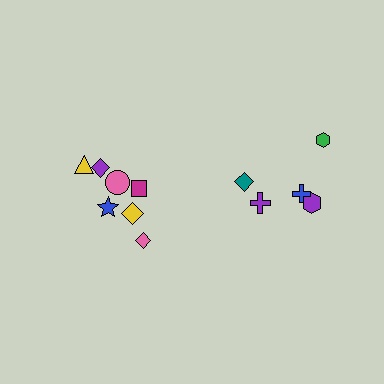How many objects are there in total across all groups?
There are 12 objects.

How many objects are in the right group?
There are 5 objects.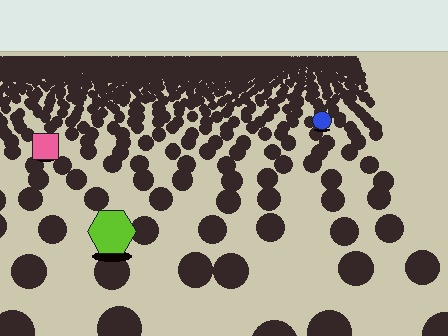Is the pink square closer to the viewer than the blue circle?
Yes. The pink square is closer — you can tell from the texture gradient: the ground texture is coarser near it.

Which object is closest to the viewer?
The lime hexagon is closest. The texture marks near it are larger and more spread out.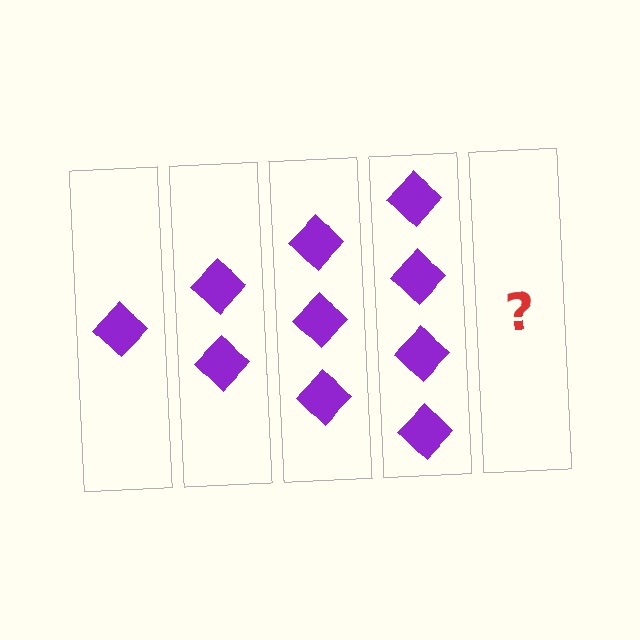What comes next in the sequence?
The next element should be 5 diamonds.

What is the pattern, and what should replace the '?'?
The pattern is that each step adds one more diamond. The '?' should be 5 diamonds.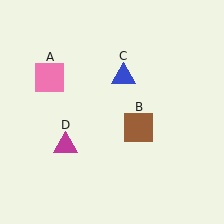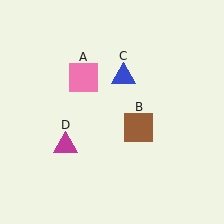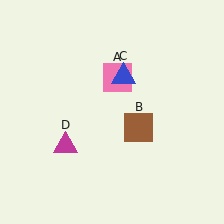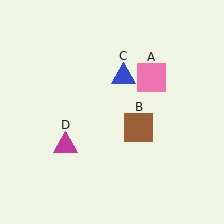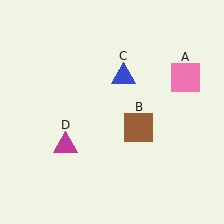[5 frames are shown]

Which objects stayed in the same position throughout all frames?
Brown square (object B) and blue triangle (object C) and magenta triangle (object D) remained stationary.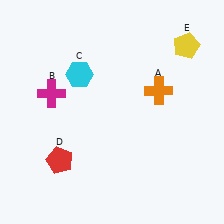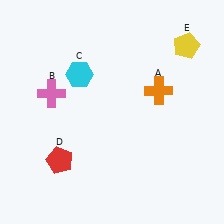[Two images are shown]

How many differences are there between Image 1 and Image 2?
There is 1 difference between the two images.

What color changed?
The cross (B) changed from magenta in Image 1 to pink in Image 2.